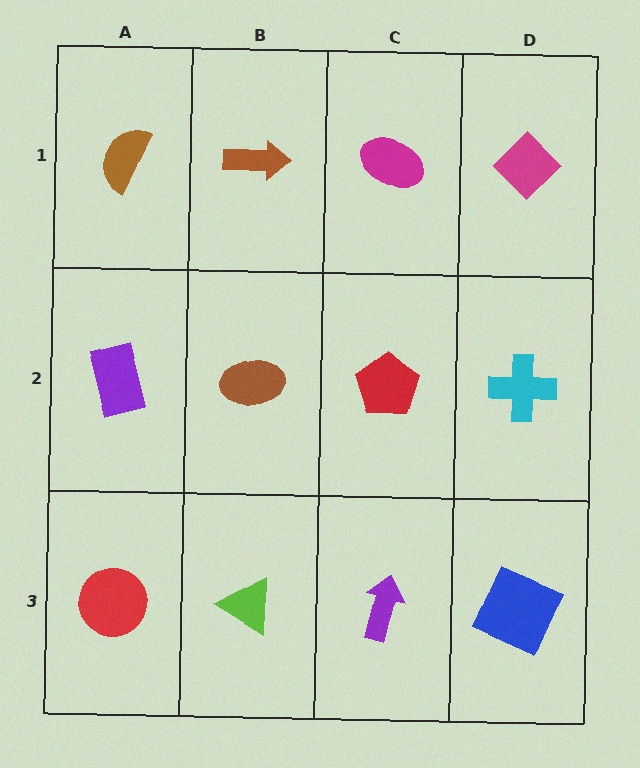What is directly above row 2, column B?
A brown arrow.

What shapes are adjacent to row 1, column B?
A brown ellipse (row 2, column B), a brown semicircle (row 1, column A), a magenta ellipse (row 1, column C).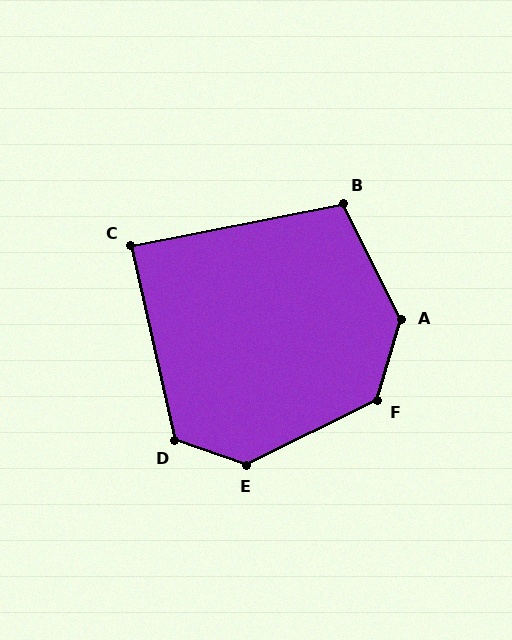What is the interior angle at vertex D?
Approximately 121 degrees (obtuse).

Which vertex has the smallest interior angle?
C, at approximately 88 degrees.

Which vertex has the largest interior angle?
A, at approximately 137 degrees.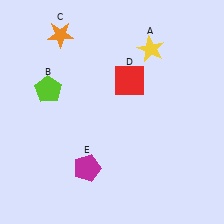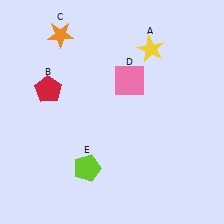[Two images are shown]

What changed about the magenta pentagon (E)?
In Image 1, E is magenta. In Image 2, it changed to lime.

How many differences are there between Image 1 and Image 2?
There are 3 differences between the two images.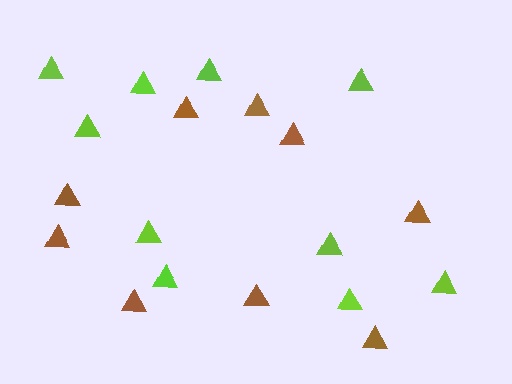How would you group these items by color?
There are 2 groups: one group of lime triangles (10) and one group of brown triangles (9).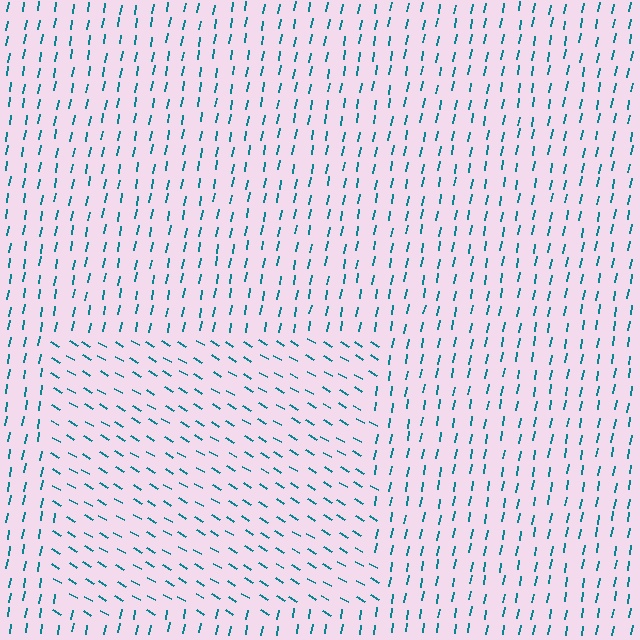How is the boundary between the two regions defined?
The boundary is defined purely by a change in line orientation (approximately 69 degrees difference). All lines are the same color and thickness.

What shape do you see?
I see a rectangle.